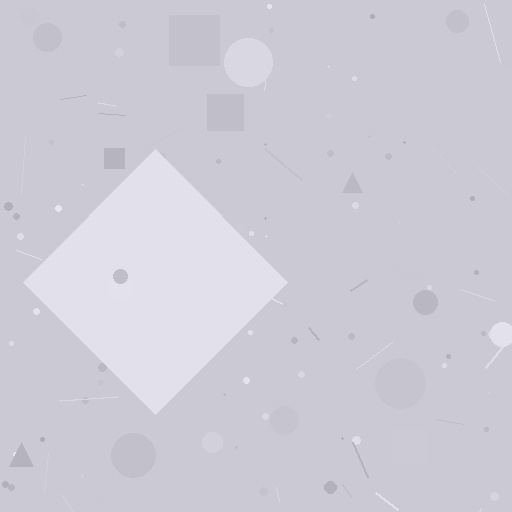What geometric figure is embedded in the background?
A diamond is embedded in the background.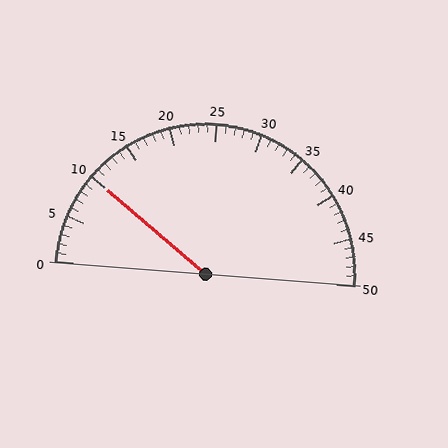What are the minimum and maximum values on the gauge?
The gauge ranges from 0 to 50.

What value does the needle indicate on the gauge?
The needle indicates approximately 10.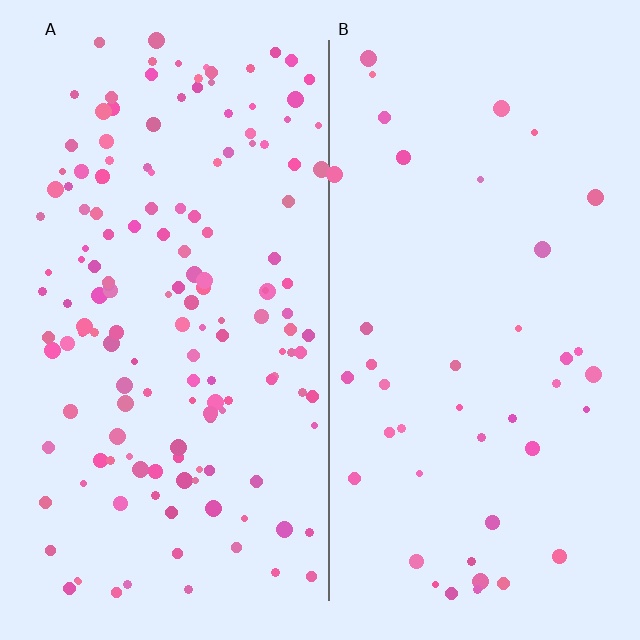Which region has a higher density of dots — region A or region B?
A (the left).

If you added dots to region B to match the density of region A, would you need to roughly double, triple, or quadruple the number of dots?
Approximately quadruple.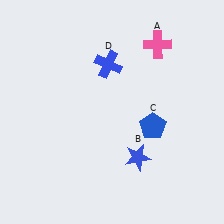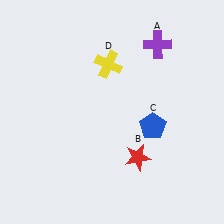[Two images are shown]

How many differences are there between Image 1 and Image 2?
There are 3 differences between the two images.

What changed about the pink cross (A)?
In Image 1, A is pink. In Image 2, it changed to purple.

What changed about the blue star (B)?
In Image 1, B is blue. In Image 2, it changed to red.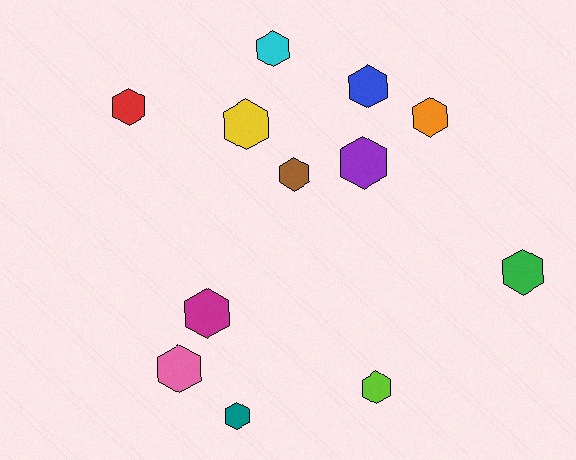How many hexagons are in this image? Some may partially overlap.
There are 12 hexagons.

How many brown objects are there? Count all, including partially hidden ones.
There is 1 brown object.